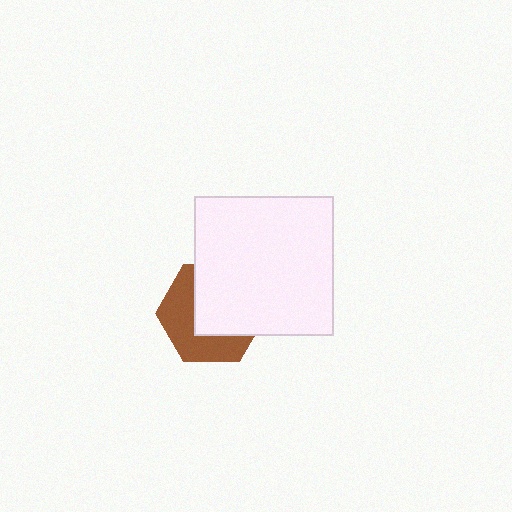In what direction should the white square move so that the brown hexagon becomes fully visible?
The white square should move toward the upper-right. That is the shortest direction to clear the overlap and leave the brown hexagon fully visible.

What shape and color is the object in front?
The object in front is a white square.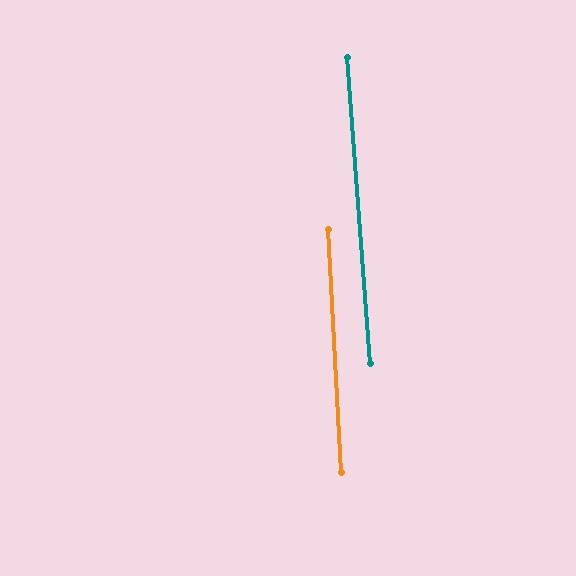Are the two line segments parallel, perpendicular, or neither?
Parallel — their directions differ by only 1.3°.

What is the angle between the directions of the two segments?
Approximately 1 degree.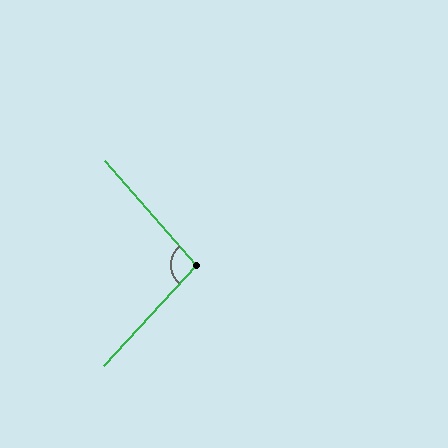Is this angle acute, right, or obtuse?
It is obtuse.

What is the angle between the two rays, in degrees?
Approximately 96 degrees.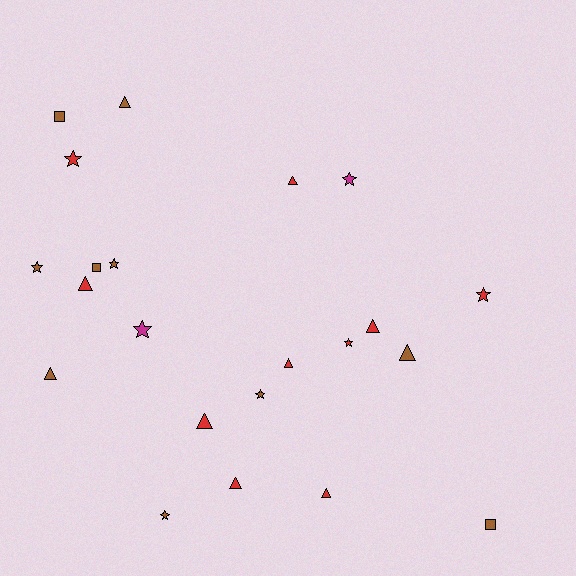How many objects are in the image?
There are 22 objects.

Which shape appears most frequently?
Triangle, with 10 objects.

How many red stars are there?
There are 3 red stars.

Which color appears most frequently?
Brown, with 10 objects.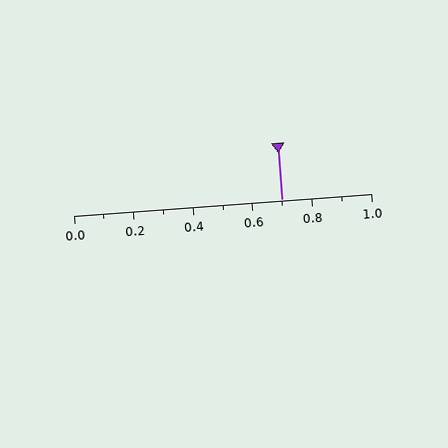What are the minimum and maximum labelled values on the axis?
The axis runs from 0.0 to 1.0.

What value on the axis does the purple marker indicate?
The marker indicates approximately 0.7.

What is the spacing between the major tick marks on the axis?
The major ticks are spaced 0.2 apart.